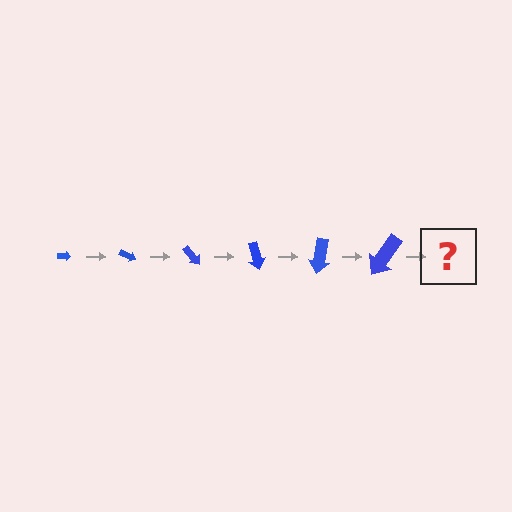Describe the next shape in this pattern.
It should be an arrow, larger than the previous one and rotated 150 degrees from the start.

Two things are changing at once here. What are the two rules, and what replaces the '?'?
The two rules are that the arrow grows larger each step and it rotates 25 degrees each step. The '?' should be an arrow, larger than the previous one and rotated 150 degrees from the start.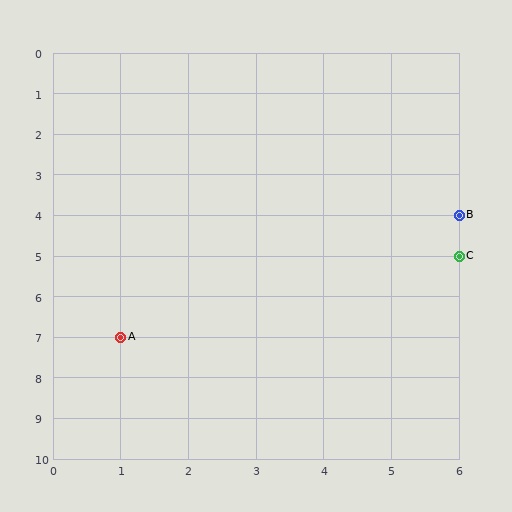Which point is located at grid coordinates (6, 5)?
Point C is at (6, 5).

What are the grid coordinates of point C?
Point C is at grid coordinates (6, 5).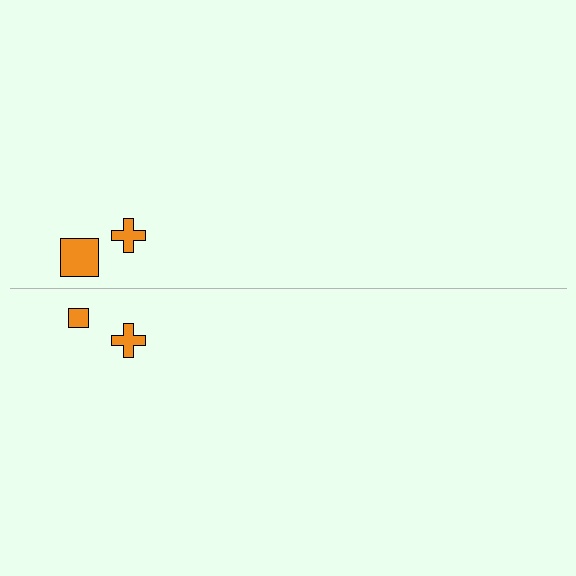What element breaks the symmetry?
The orange square on the bottom side has a different size than its mirror counterpart.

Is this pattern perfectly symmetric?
No, the pattern is not perfectly symmetric. The orange square on the bottom side has a different size than its mirror counterpart.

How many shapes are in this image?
There are 4 shapes in this image.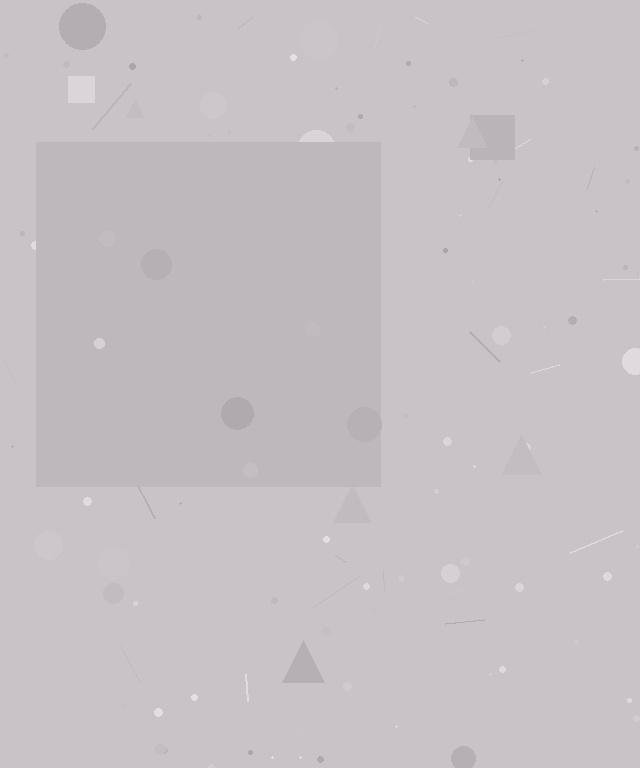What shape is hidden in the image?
A square is hidden in the image.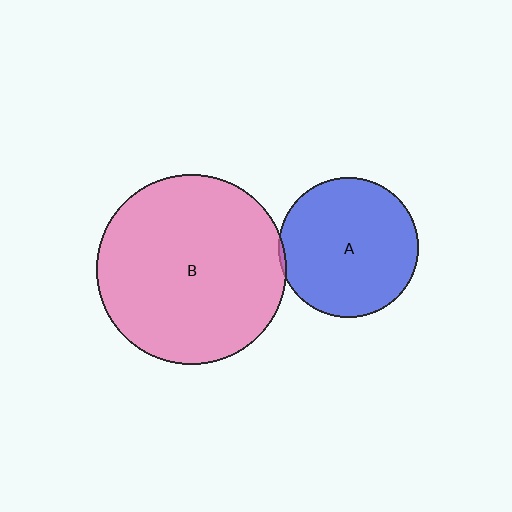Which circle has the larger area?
Circle B (pink).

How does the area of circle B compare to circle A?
Approximately 1.8 times.